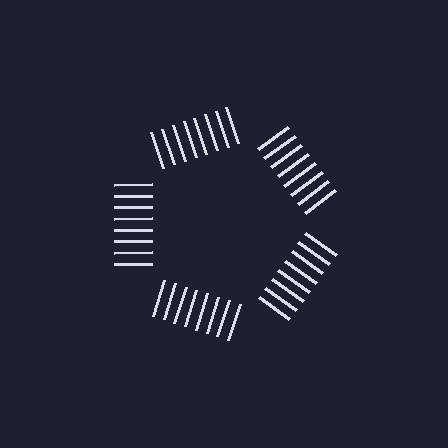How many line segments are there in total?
40 — 8 along each of the 5 edges.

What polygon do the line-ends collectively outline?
An illusory pentagon — the line segments terminate on its edges but no continuous stroke is drawn.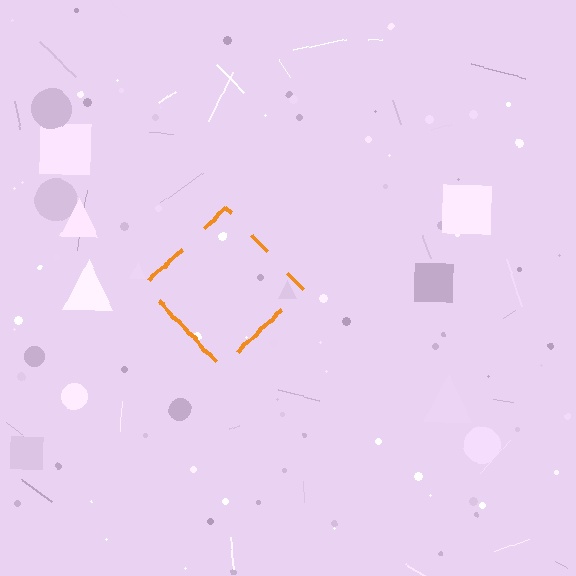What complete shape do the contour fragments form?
The contour fragments form a diamond.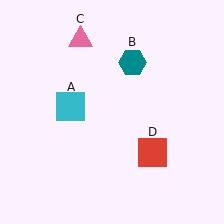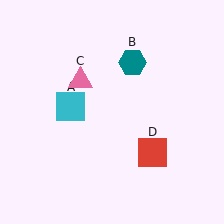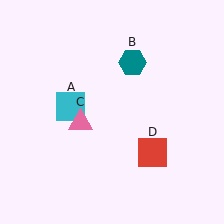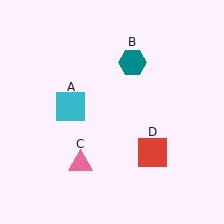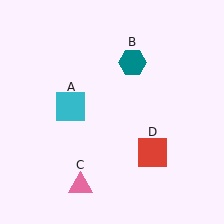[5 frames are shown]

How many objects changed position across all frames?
1 object changed position: pink triangle (object C).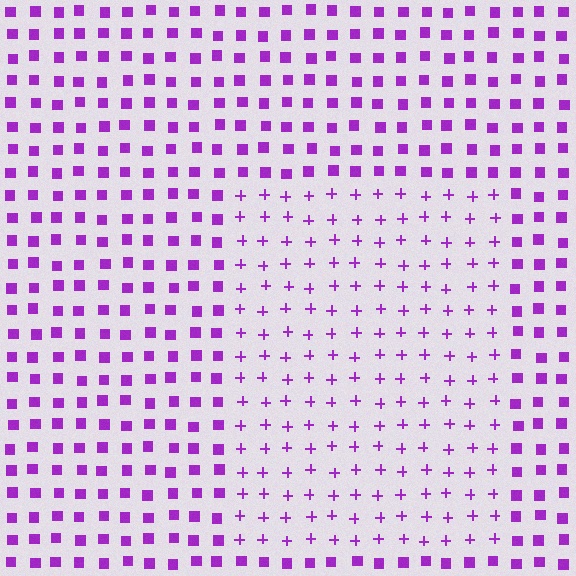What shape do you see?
I see a rectangle.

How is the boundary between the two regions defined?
The boundary is defined by a change in element shape: plus signs inside vs. squares outside. All elements share the same color and spacing.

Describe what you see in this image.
The image is filled with small purple elements arranged in a uniform grid. A rectangle-shaped region contains plus signs, while the surrounding area contains squares. The boundary is defined purely by the change in element shape.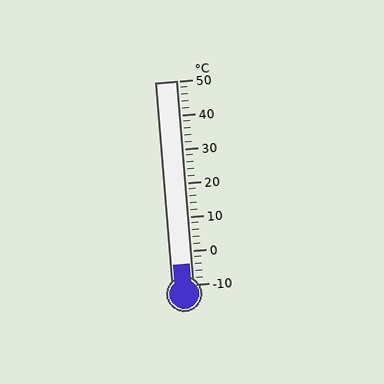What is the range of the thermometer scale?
The thermometer scale ranges from -10°C to 50°C.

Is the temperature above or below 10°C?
The temperature is below 10°C.